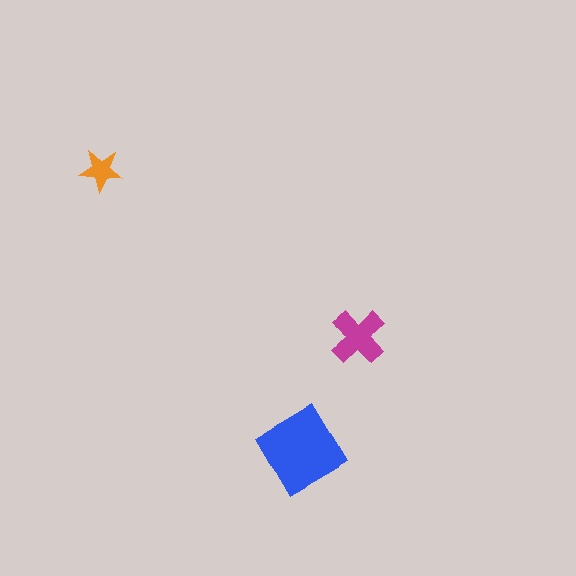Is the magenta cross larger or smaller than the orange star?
Larger.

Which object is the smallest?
The orange star.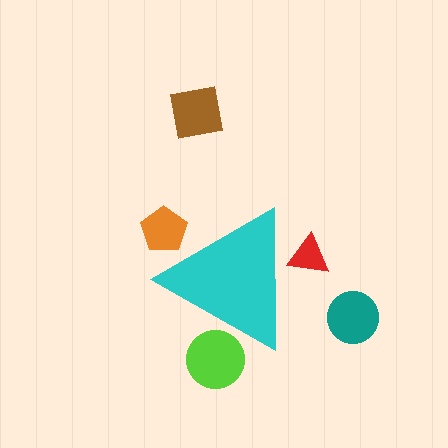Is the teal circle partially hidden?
No, the teal circle is fully visible.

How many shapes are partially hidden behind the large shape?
3 shapes are partially hidden.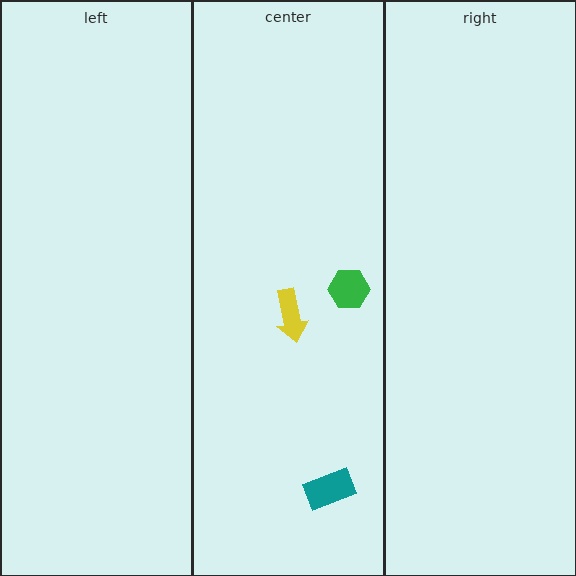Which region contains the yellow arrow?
The center region.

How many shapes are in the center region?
3.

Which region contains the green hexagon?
The center region.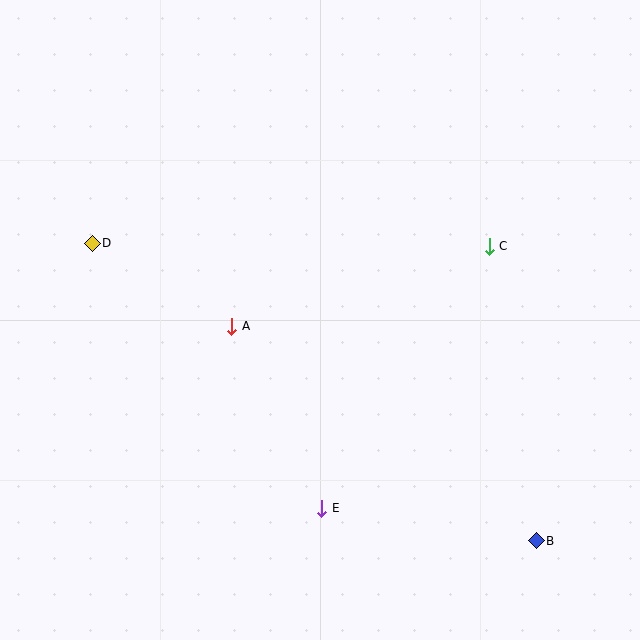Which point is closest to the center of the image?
Point A at (232, 326) is closest to the center.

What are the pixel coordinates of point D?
Point D is at (92, 243).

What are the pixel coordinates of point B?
Point B is at (536, 541).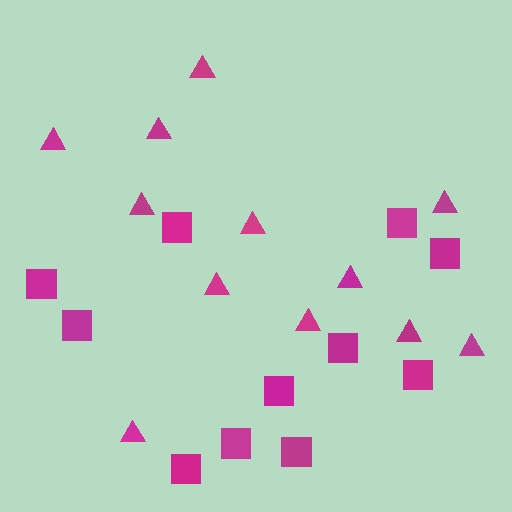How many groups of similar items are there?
There are 2 groups: one group of squares (11) and one group of triangles (12).